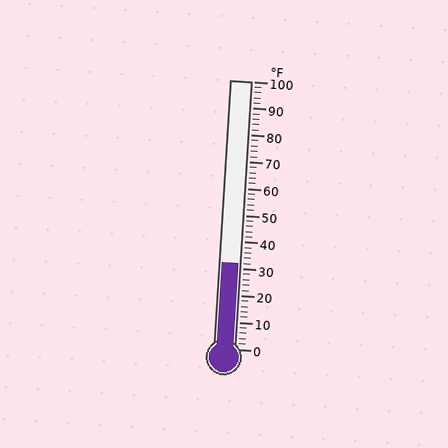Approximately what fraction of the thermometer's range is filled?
The thermometer is filled to approximately 30% of its range.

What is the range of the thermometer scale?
The thermometer scale ranges from 0°F to 100°F.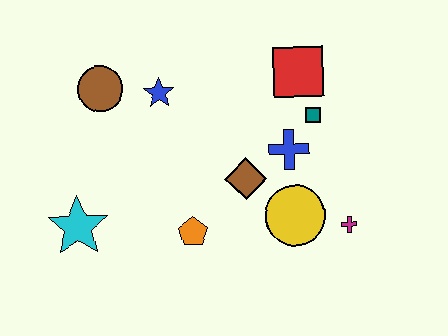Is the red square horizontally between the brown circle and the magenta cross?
Yes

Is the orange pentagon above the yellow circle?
No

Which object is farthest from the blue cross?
The cyan star is farthest from the blue cross.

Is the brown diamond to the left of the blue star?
No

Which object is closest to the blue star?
The brown circle is closest to the blue star.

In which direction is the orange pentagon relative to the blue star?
The orange pentagon is below the blue star.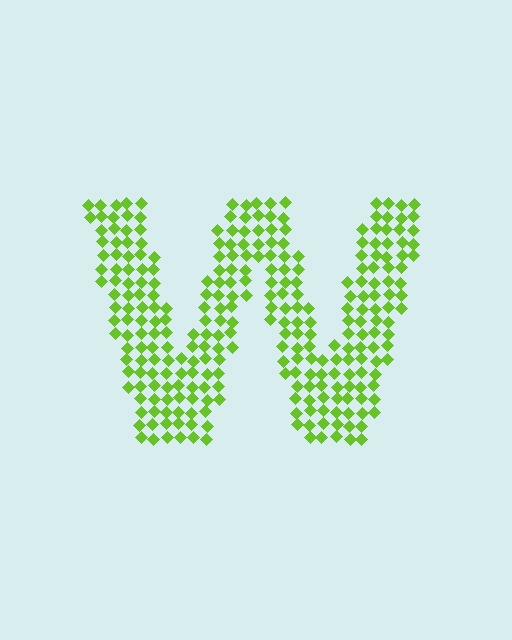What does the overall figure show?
The overall figure shows the letter W.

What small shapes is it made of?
It is made of small diamonds.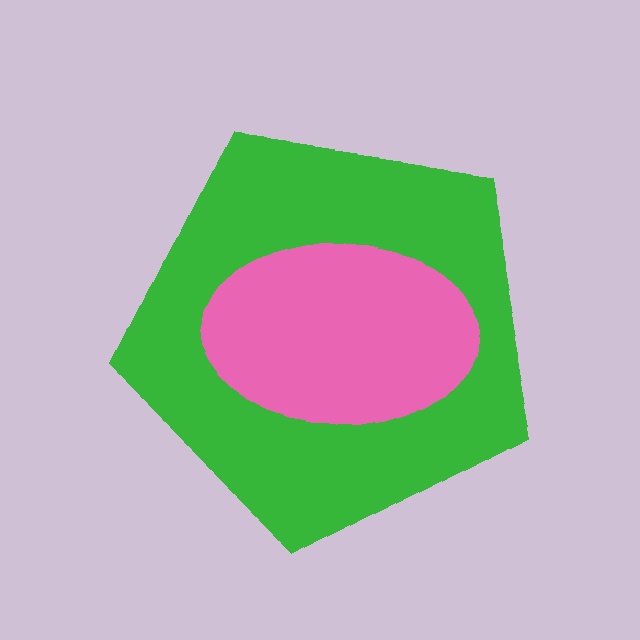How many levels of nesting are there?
2.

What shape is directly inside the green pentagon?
The pink ellipse.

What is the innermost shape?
The pink ellipse.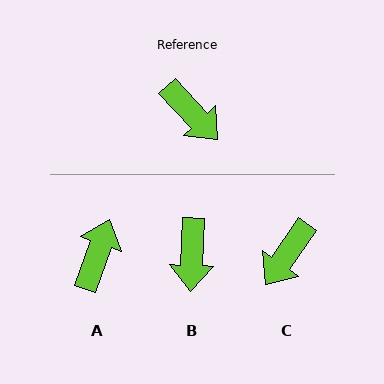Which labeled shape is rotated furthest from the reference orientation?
A, about 118 degrees away.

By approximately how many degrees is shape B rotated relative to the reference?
Approximately 45 degrees clockwise.